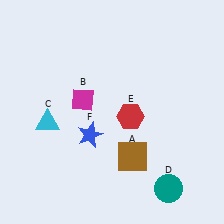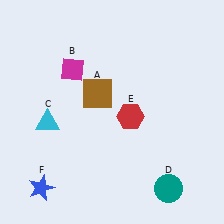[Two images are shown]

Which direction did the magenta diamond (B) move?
The magenta diamond (B) moved up.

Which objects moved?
The objects that moved are: the brown square (A), the magenta diamond (B), the blue star (F).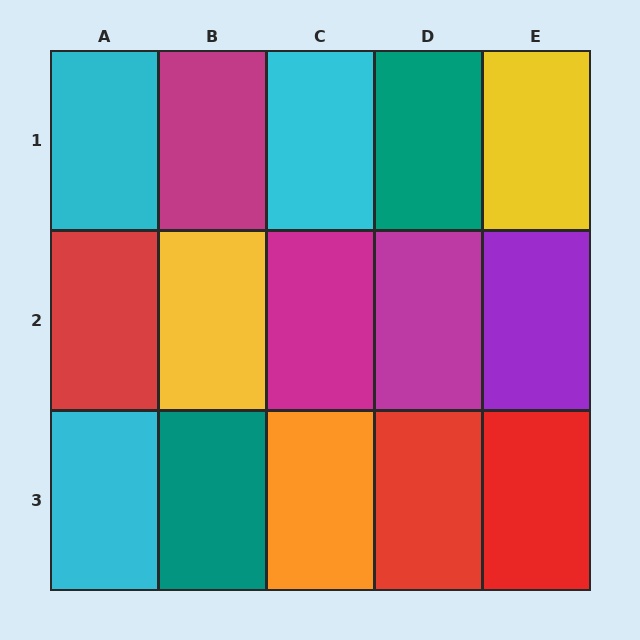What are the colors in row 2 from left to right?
Red, yellow, magenta, magenta, purple.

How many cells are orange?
1 cell is orange.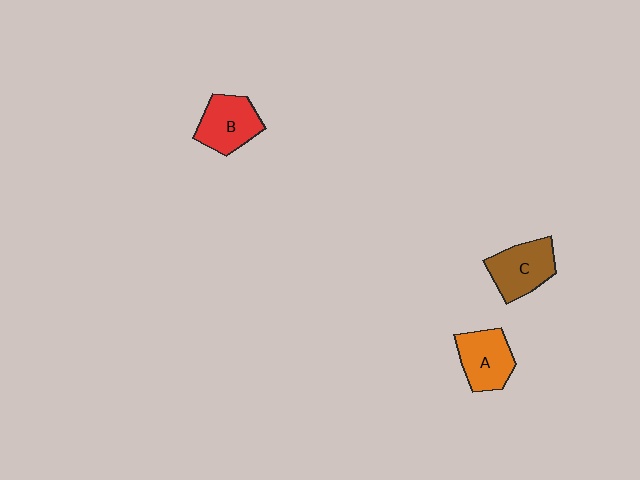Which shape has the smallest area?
Shape A (orange).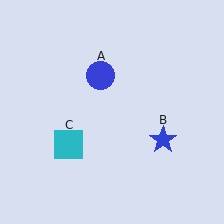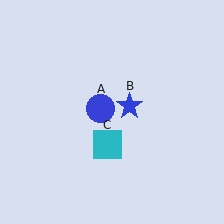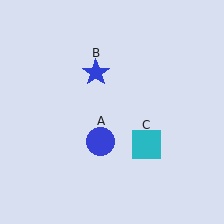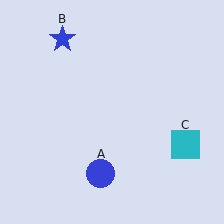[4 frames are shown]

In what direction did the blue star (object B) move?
The blue star (object B) moved up and to the left.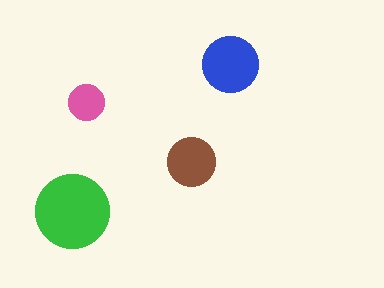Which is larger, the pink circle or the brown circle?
The brown one.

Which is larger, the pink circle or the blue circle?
The blue one.